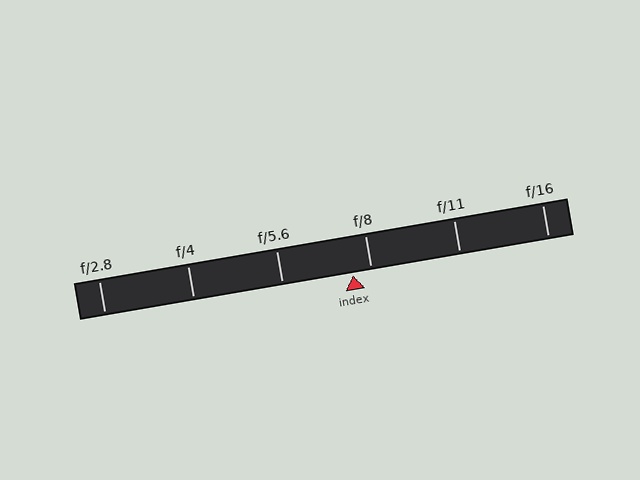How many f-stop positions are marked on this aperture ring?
There are 6 f-stop positions marked.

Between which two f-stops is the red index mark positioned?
The index mark is between f/5.6 and f/8.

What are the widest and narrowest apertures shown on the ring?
The widest aperture shown is f/2.8 and the narrowest is f/16.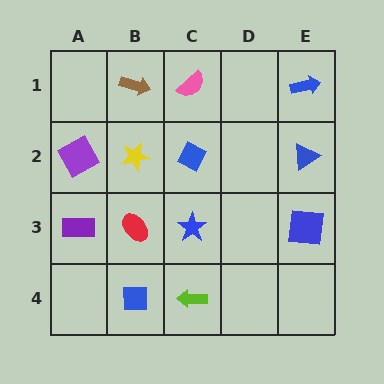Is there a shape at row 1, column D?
No, that cell is empty.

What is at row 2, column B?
A yellow star.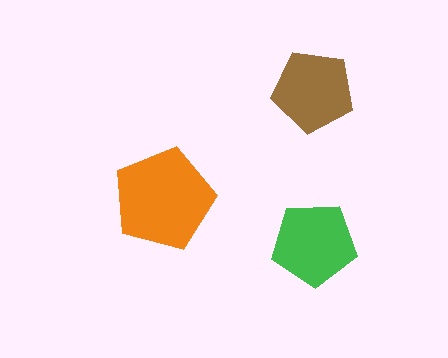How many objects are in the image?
There are 3 objects in the image.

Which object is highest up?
The brown pentagon is topmost.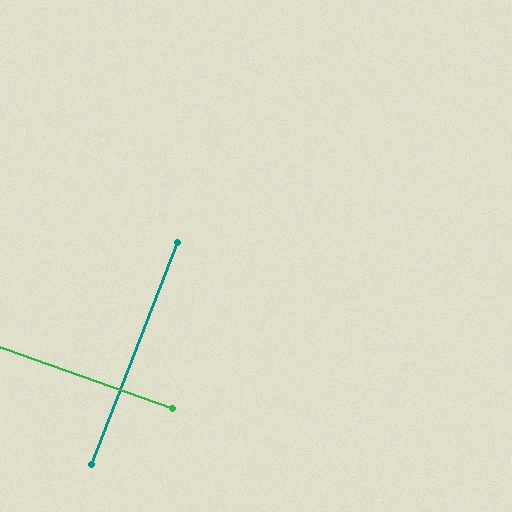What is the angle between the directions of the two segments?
Approximately 88 degrees.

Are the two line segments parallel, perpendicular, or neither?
Perpendicular — they meet at approximately 88°.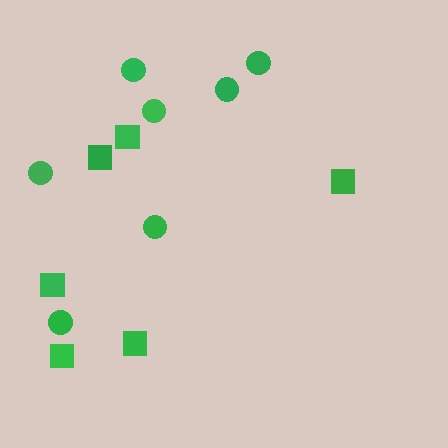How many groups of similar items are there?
There are 2 groups: one group of squares (6) and one group of circles (7).